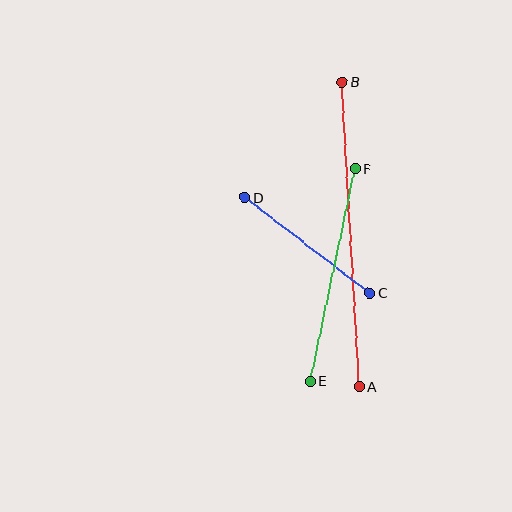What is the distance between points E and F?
The distance is approximately 217 pixels.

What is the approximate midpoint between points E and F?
The midpoint is at approximately (333, 275) pixels.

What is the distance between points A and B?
The distance is approximately 305 pixels.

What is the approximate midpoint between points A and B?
The midpoint is at approximately (351, 234) pixels.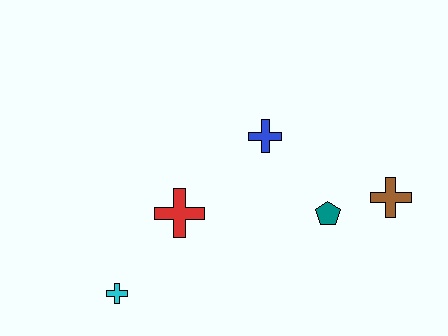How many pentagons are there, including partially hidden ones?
There is 1 pentagon.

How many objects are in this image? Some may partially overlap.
There are 5 objects.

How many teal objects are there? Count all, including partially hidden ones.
There is 1 teal object.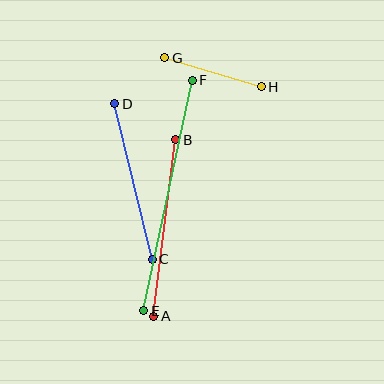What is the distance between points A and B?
The distance is approximately 178 pixels.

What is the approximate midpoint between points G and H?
The midpoint is at approximately (213, 72) pixels.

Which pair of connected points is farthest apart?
Points E and F are farthest apart.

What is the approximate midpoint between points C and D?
The midpoint is at approximately (134, 182) pixels.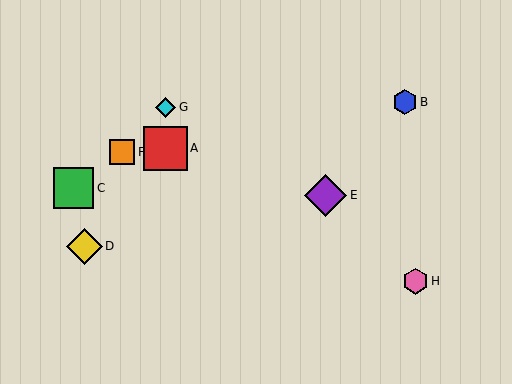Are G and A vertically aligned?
Yes, both are at x≈166.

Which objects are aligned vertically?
Objects A, G are aligned vertically.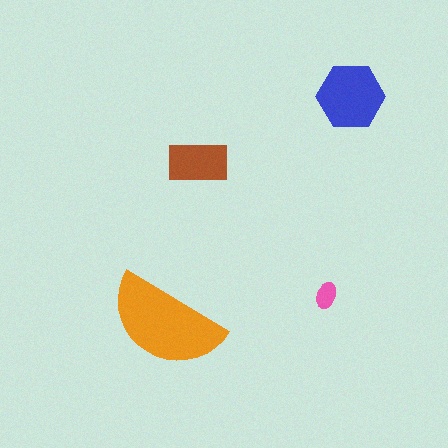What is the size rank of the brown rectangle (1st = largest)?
3rd.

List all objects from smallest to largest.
The pink ellipse, the brown rectangle, the blue hexagon, the orange semicircle.